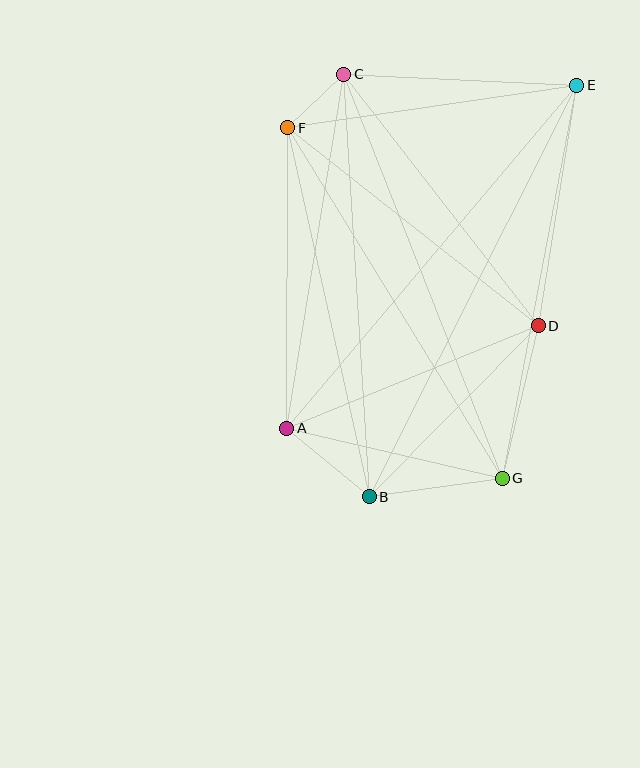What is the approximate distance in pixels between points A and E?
The distance between A and E is approximately 449 pixels.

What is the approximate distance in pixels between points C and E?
The distance between C and E is approximately 233 pixels.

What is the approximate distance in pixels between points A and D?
The distance between A and D is approximately 272 pixels.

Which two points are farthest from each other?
Points B and E are farthest from each other.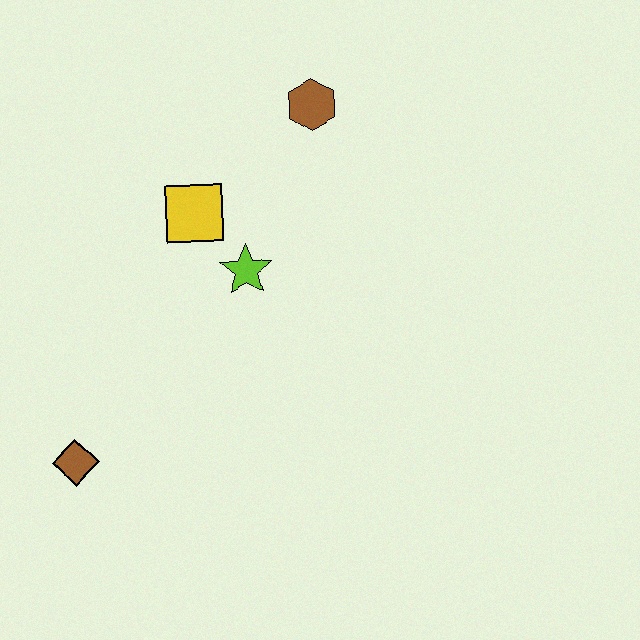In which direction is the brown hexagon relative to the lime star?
The brown hexagon is above the lime star.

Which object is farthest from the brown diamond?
The brown hexagon is farthest from the brown diamond.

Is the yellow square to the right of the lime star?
No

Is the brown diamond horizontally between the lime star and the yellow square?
No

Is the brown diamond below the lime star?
Yes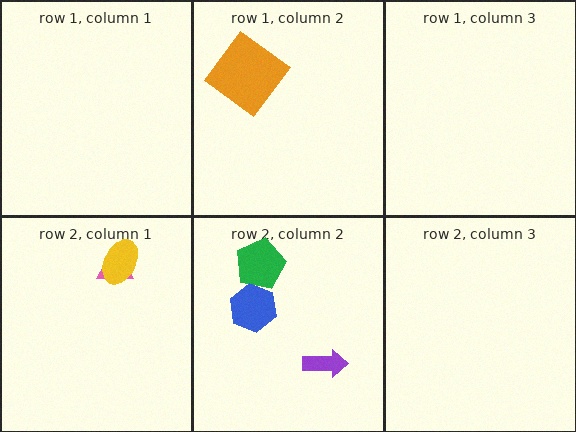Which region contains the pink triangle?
The row 2, column 1 region.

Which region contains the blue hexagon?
The row 2, column 2 region.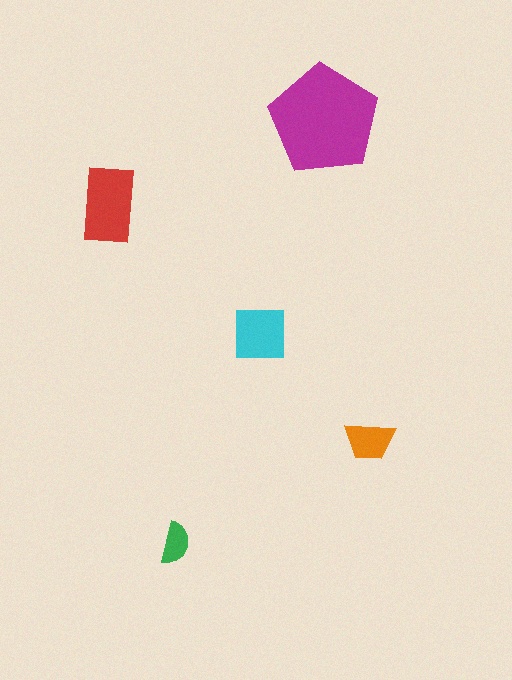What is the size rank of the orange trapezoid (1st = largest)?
4th.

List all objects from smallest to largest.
The green semicircle, the orange trapezoid, the cyan square, the red rectangle, the magenta pentagon.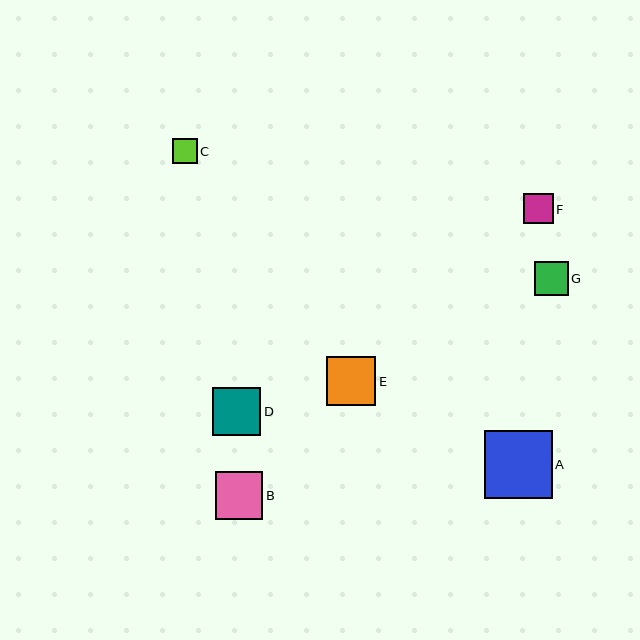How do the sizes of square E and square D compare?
Square E and square D are approximately the same size.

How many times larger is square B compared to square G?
Square B is approximately 1.4 times the size of square G.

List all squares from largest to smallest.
From largest to smallest: A, E, D, B, G, F, C.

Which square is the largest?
Square A is the largest with a size of approximately 68 pixels.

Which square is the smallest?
Square C is the smallest with a size of approximately 25 pixels.